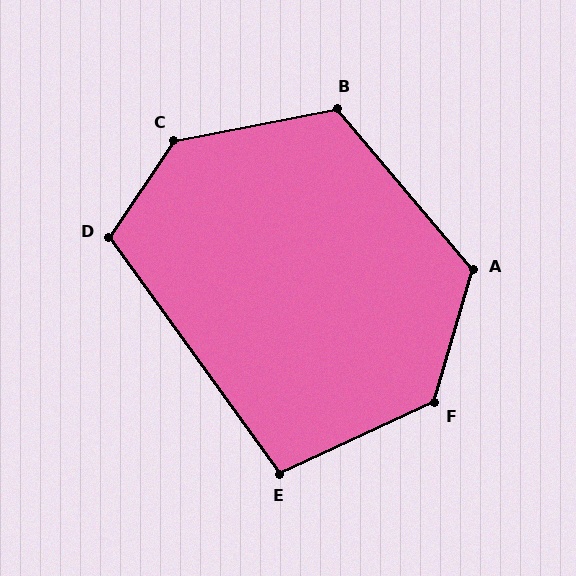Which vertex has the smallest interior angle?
E, at approximately 101 degrees.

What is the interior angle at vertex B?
Approximately 119 degrees (obtuse).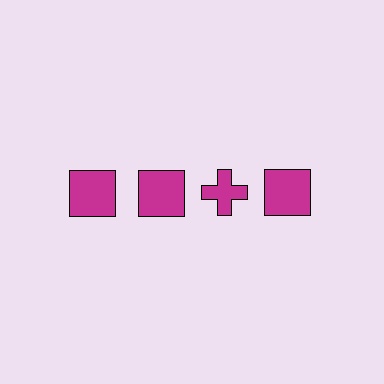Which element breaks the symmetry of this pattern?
The magenta cross in the top row, center column breaks the symmetry. All other shapes are magenta squares.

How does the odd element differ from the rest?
It has a different shape: cross instead of square.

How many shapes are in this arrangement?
There are 4 shapes arranged in a grid pattern.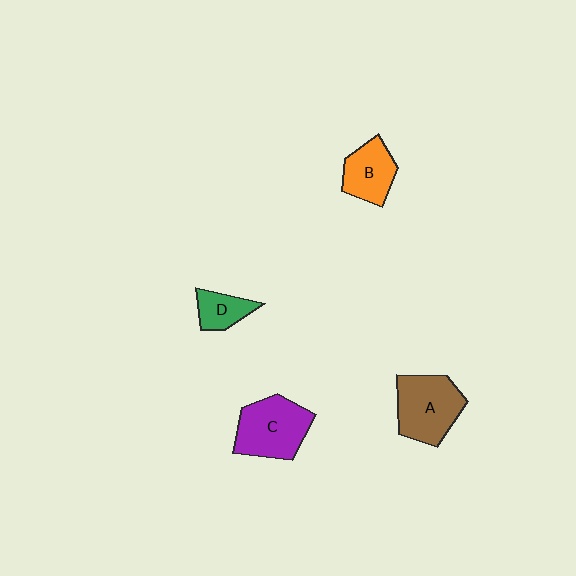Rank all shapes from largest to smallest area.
From largest to smallest: C (purple), A (brown), B (orange), D (green).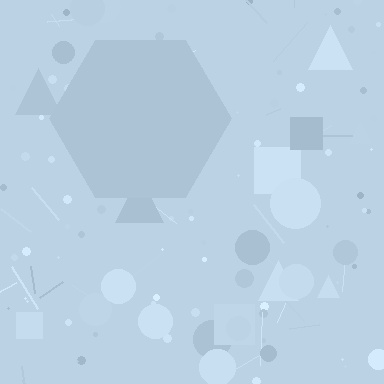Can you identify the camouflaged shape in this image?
The camouflaged shape is a hexagon.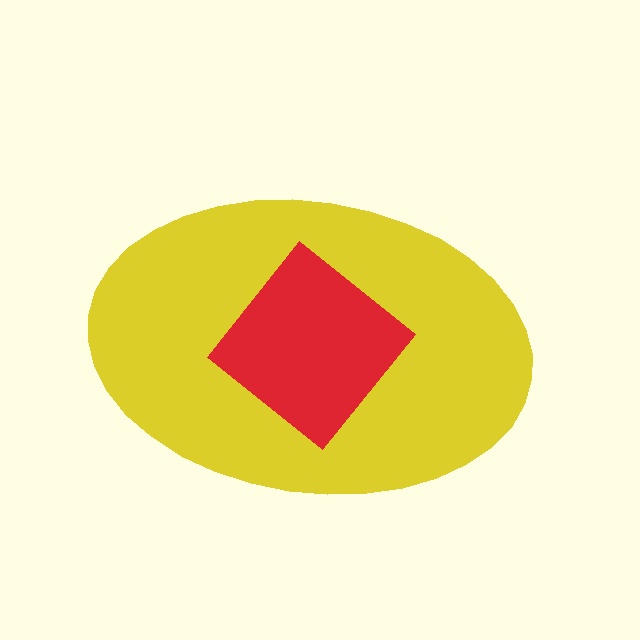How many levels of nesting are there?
2.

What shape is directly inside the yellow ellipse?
The red diamond.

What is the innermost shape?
The red diamond.